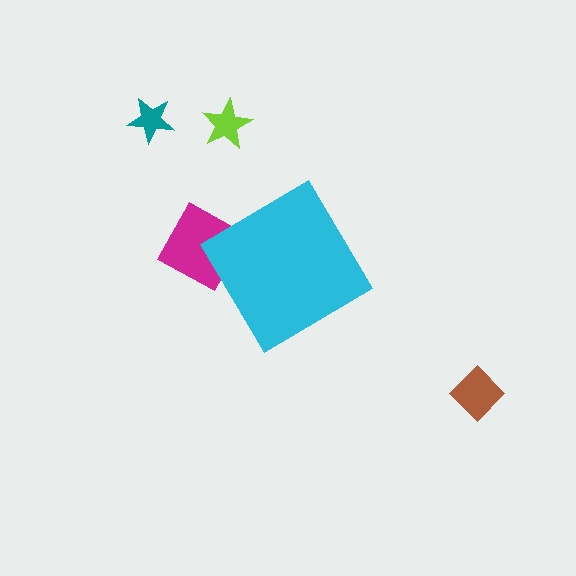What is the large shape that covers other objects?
A cyan diamond.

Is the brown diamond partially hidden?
No, the brown diamond is fully visible.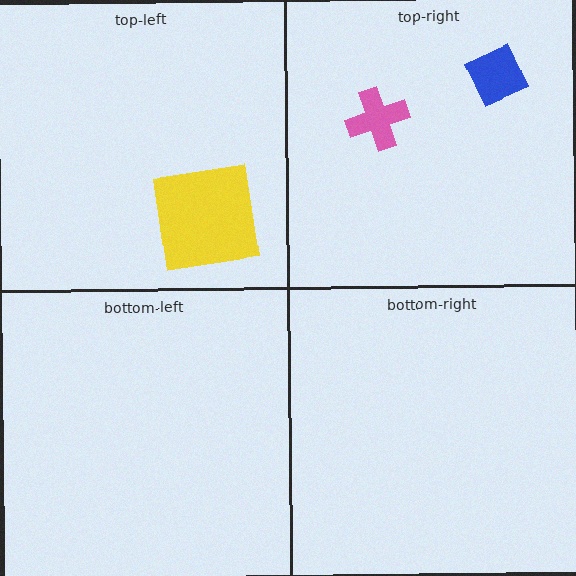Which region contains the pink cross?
The top-right region.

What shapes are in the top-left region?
The yellow square.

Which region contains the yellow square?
The top-left region.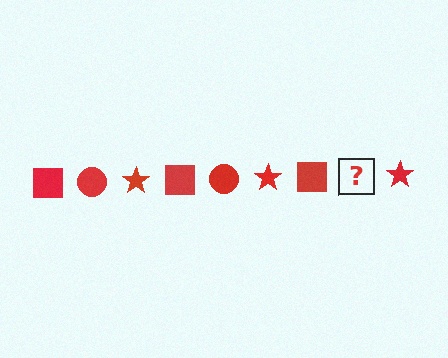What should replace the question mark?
The question mark should be replaced with a red circle.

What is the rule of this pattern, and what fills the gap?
The rule is that the pattern cycles through square, circle, star shapes in red. The gap should be filled with a red circle.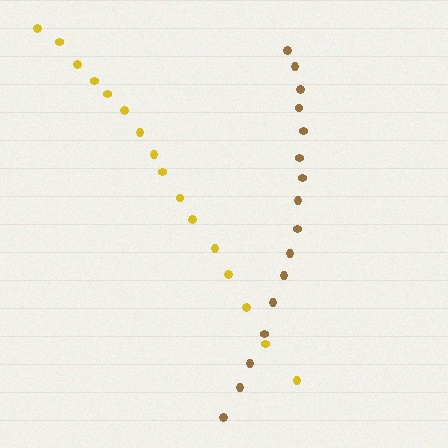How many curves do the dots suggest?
There are 2 distinct paths.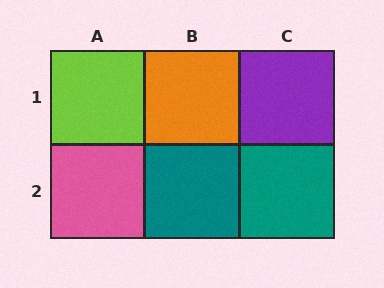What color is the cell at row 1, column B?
Orange.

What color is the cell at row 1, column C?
Purple.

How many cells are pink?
1 cell is pink.